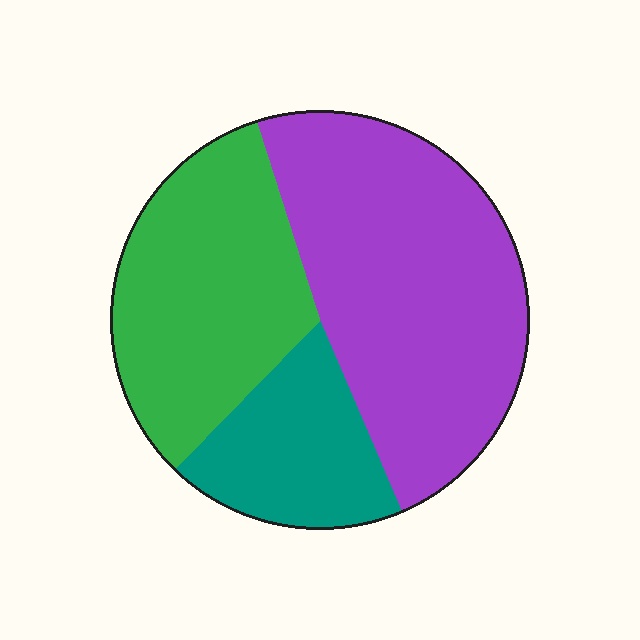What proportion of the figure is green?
Green covers roughly 35% of the figure.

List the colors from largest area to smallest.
From largest to smallest: purple, green, teal.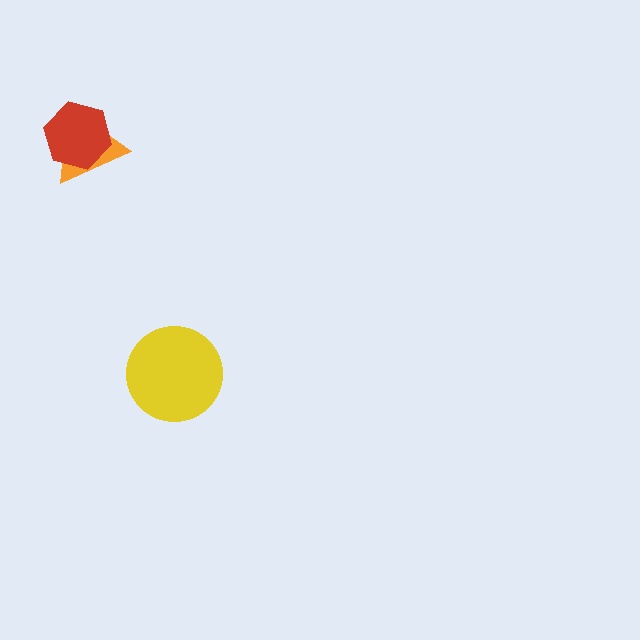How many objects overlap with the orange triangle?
1 object overlaps with the orange triangle.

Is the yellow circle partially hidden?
No, no other shape covers it.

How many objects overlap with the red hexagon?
1 object overlaps with the red hexagon.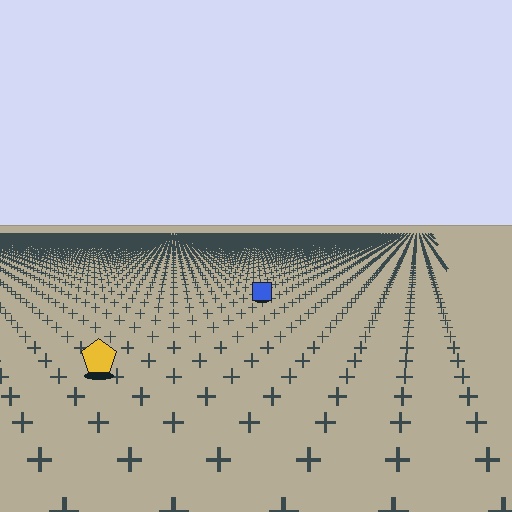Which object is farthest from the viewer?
The blue square is farthest from the viewer. It appears smaller and the ground texture around it is denser.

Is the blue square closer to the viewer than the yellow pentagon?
No. The yellow pentagon is closer — you can tell from the texture gradient: the ground texture is coarser near it.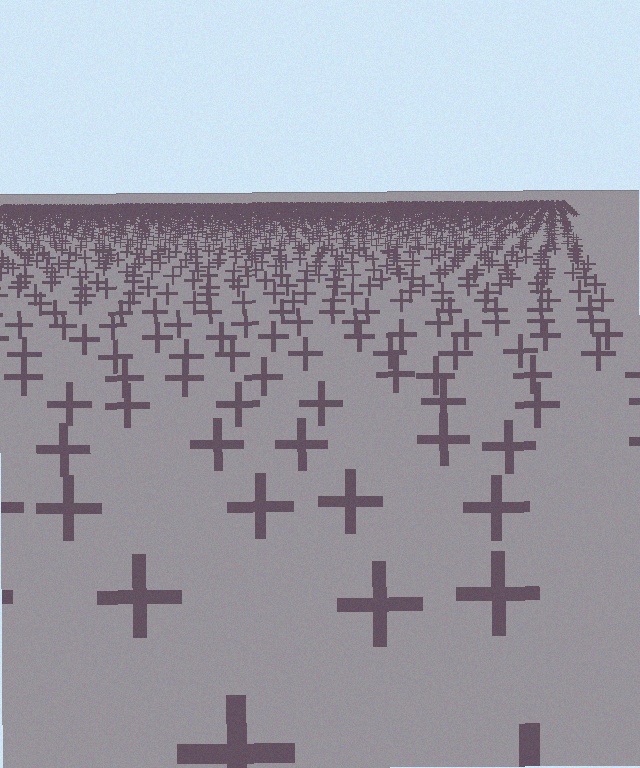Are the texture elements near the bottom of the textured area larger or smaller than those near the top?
Larger. Near the bottom, elements are closer to the viewer and appear at a bigger on-screen size.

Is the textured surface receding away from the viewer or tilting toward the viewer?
The surface is receding away from the viewer. Texture elements get smaller and denser toward the top.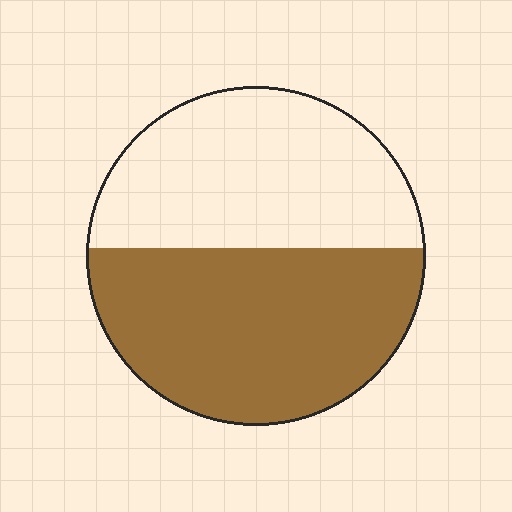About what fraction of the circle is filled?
About one half (1/2).